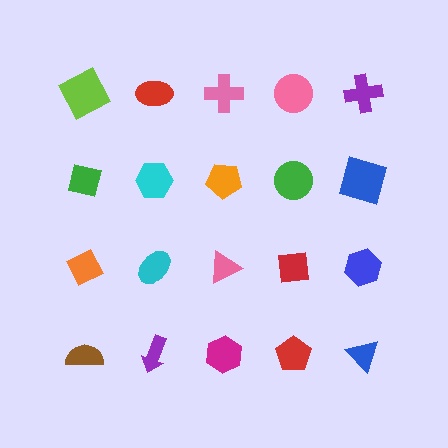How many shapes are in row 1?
5 shapes.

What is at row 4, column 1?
A brown semicircle.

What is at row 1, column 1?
A lime square.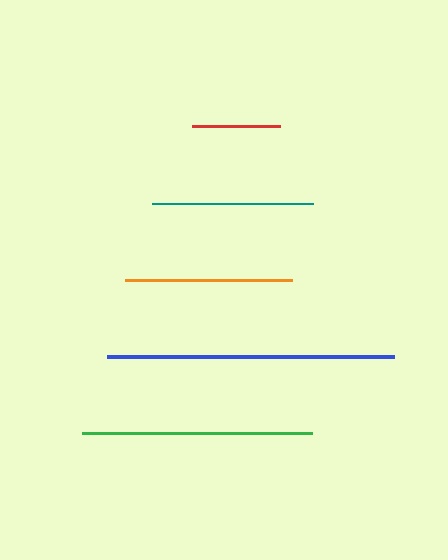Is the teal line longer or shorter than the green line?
The green line is longer than the teal line.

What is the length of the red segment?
The red segment is approximately 88 pixels long.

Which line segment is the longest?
The blue line is the longest at approximately 287 pixels.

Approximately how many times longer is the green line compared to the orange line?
The green line is approximately 1.4 times the length of the orange line.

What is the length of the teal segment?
The teal segment is approximately 161 pixels long.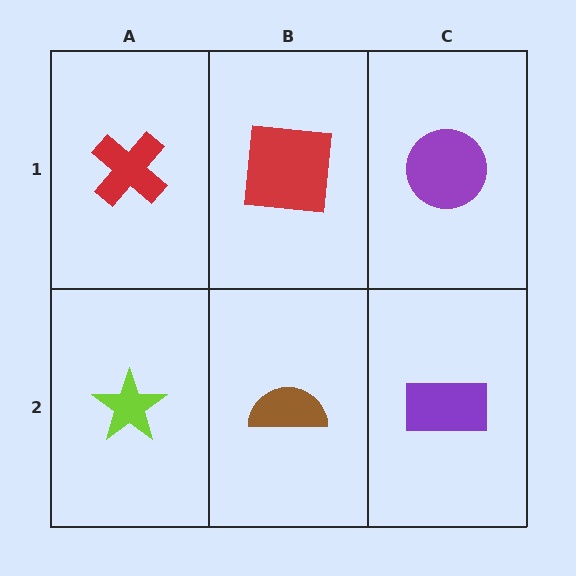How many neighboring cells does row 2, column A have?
2.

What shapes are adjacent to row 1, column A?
A lime star (row 2, column A), a red square (row 1, column B).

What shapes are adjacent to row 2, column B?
A red square (row 1, column B), a lime star (row 2, column A), a purple rectangle (row 2, column C).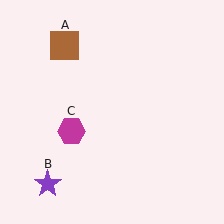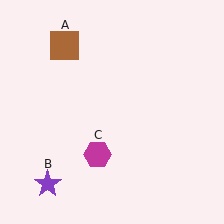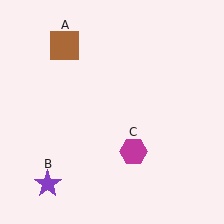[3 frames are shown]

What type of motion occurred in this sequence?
The magenta hexagon (object C) rotated counterclockwise around the center of the scene.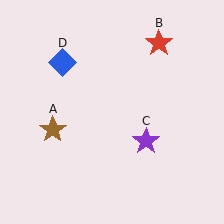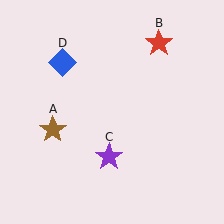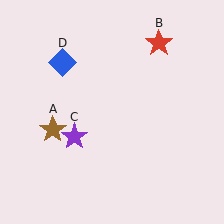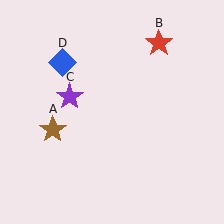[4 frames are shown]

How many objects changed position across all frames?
1 object changed position: purple star (object C).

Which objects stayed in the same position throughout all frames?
Brown star (object A) and red star (object B) and blue diamond (object D) remained stationary.